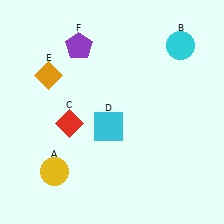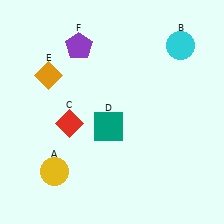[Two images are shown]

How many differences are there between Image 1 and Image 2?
There is 1 difference between the two images.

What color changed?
The square (D) changed from cyan in Image 1 to teal in Image 2.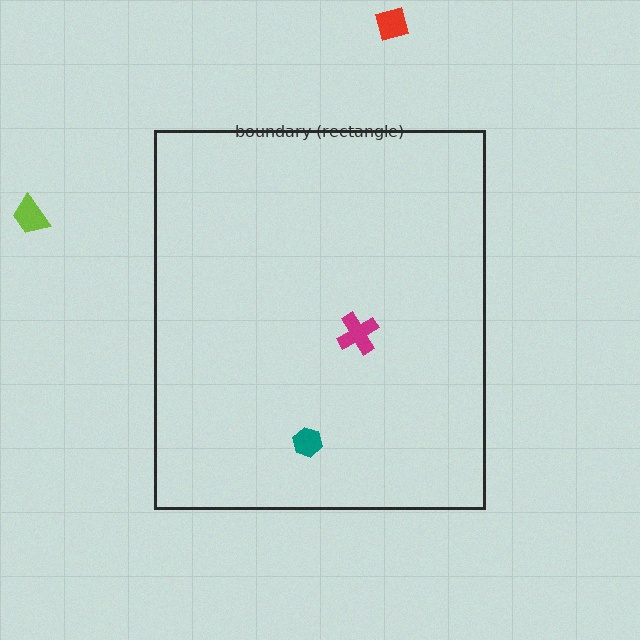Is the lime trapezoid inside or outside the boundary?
Outside.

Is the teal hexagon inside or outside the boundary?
Inside.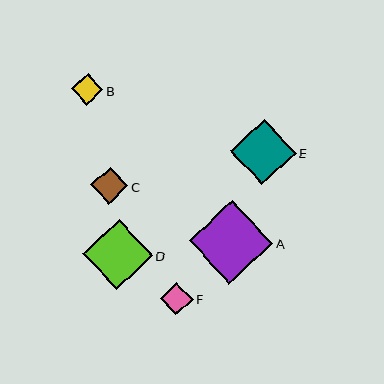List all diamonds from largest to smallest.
From largest to smallest: A, D, E, C, F, B.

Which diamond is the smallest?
Diamond B is the smallest with a size of approximately 32 pixels.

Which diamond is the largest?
Diamond A is the largest with a size of approximately 84 pixels.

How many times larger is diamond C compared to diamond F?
Diamond C is approximately 1.2 times the size of diamond F.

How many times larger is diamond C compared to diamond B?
Diamond C is approximately 1.2 times the size of diamond B.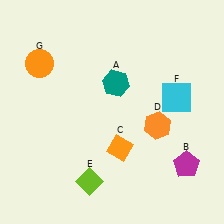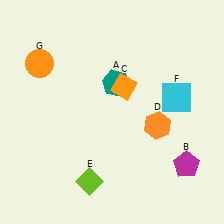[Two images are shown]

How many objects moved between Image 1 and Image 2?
1 object moved between the two images.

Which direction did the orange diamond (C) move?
The orange diamond (C) moved up.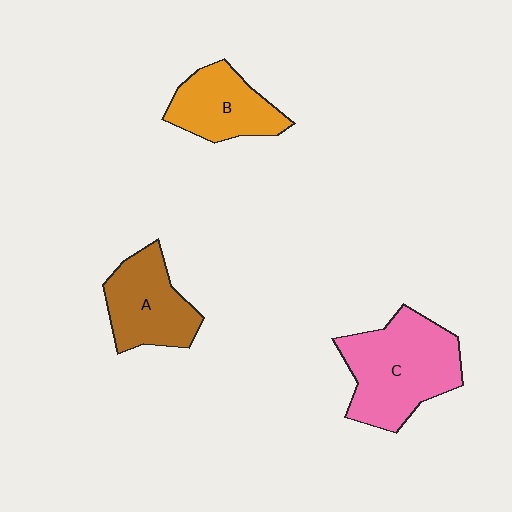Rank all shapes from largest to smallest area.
From largest to smallest: C (pink), A (brown), B (orange).